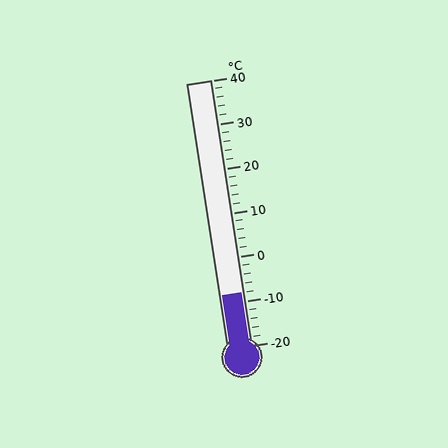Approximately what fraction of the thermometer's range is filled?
The thermometer is filled to approximately 20% of its range.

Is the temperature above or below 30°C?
The temperature is below 30°C.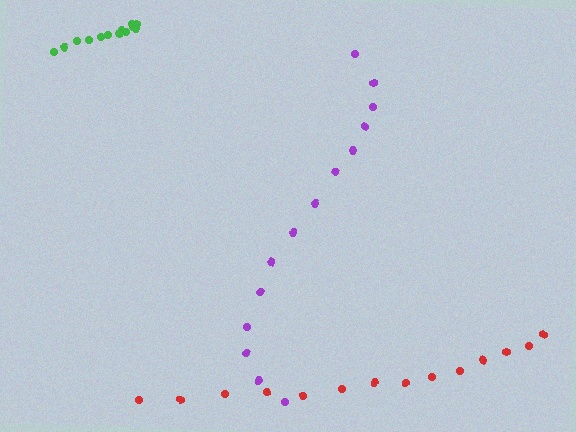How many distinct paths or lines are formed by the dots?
There are 3 distinct paths.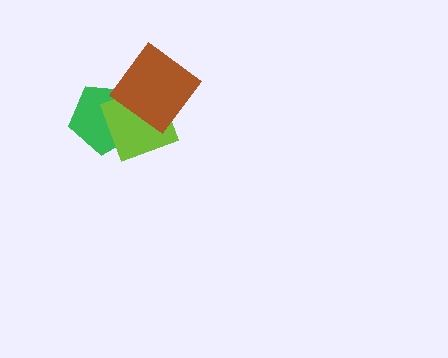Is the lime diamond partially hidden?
Yes, it is partially covered by another shape.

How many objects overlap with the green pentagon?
2 objects overlap with the green pentagon.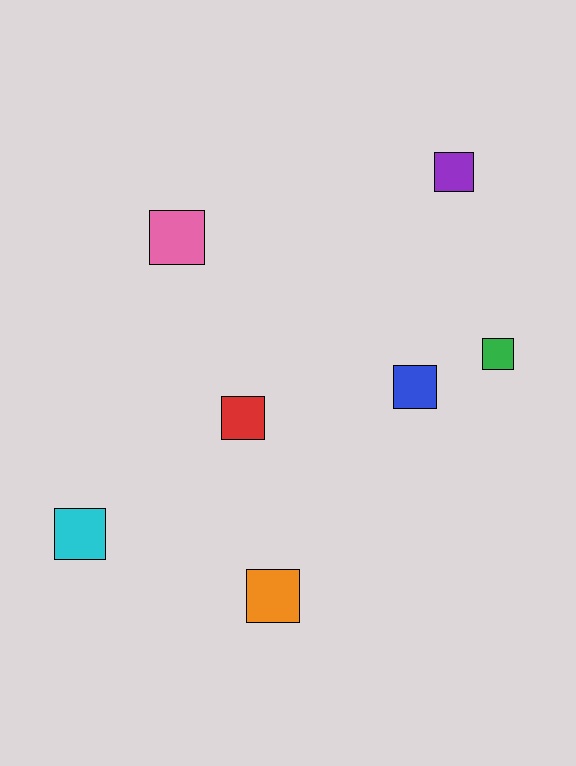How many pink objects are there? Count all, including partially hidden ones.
There is 1 pink object.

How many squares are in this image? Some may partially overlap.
There are 7 squares.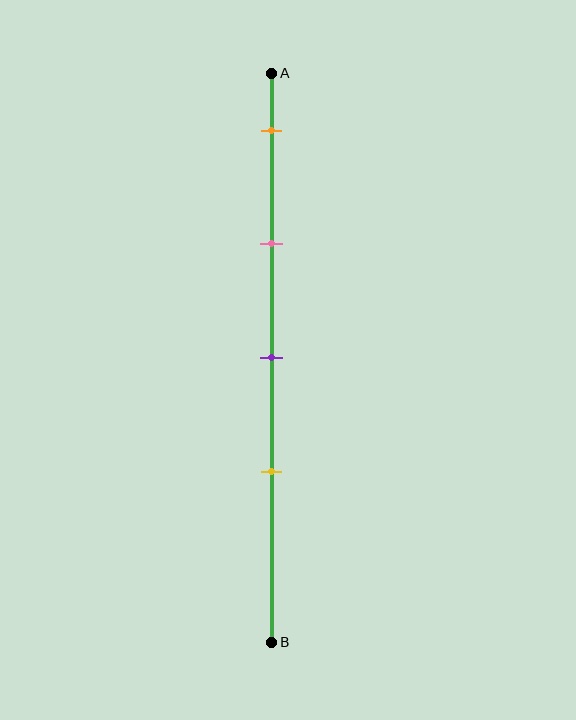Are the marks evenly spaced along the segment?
Yes, the marks are approximately evenly spaced.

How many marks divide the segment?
There are 4 marks dividing the segment.